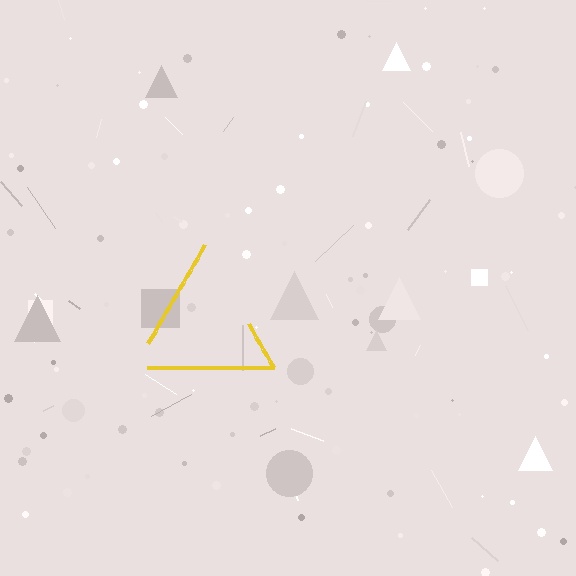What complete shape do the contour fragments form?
The contour fragments form a triangle.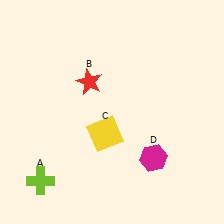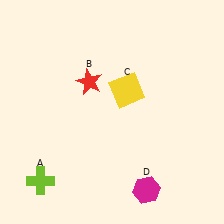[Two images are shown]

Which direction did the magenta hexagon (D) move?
The magenta hexagon (D) moved down.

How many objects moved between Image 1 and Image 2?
2 objects moved between the two images.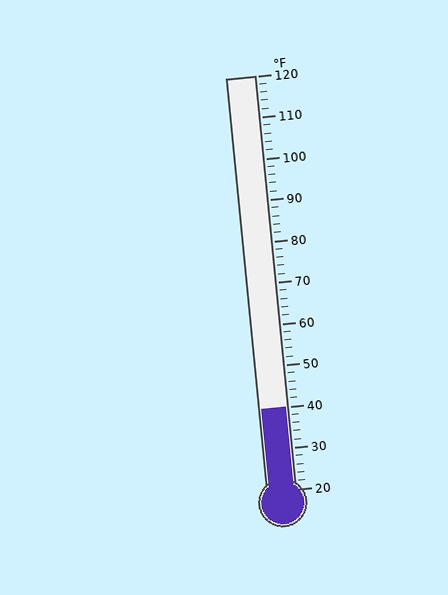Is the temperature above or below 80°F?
The temperature is below 80°F.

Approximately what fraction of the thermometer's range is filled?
The thermometer is filled to approximately 20% of its range.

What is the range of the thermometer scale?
The thermometer scale ranges from 20°F to 120°F.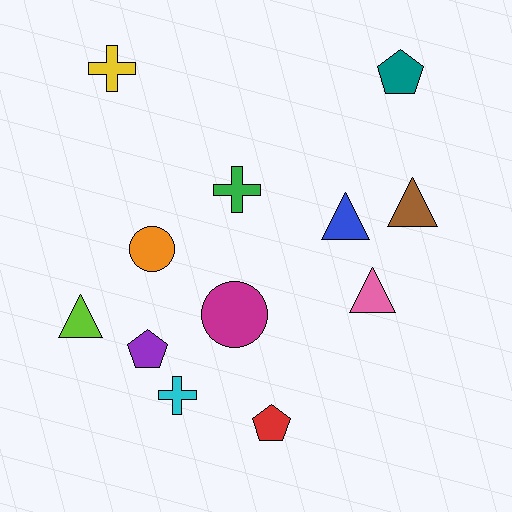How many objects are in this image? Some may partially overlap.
There are 12 objects.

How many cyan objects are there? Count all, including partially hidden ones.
There is 1 cyan object.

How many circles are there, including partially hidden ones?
There are 2 circles.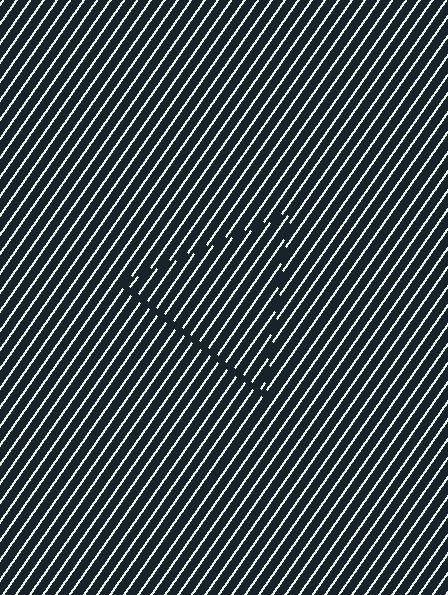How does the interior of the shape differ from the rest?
The interior of the shape contains the same grating, shifted by half a period — the contour is defined by the phase discontinuity where line-ends from the inner and outer gratings abut.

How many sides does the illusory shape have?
3 sides — the line-ends trace a triangle.